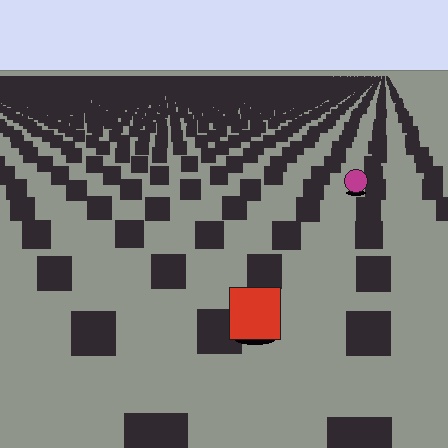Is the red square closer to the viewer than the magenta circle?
Yes. The red square is closer — you can tell from the texture gradient: the ground texture is coarser near it.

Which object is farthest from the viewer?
The magenta circle is farthest from the viewer. It appears smaller and the ground texture around it is denser.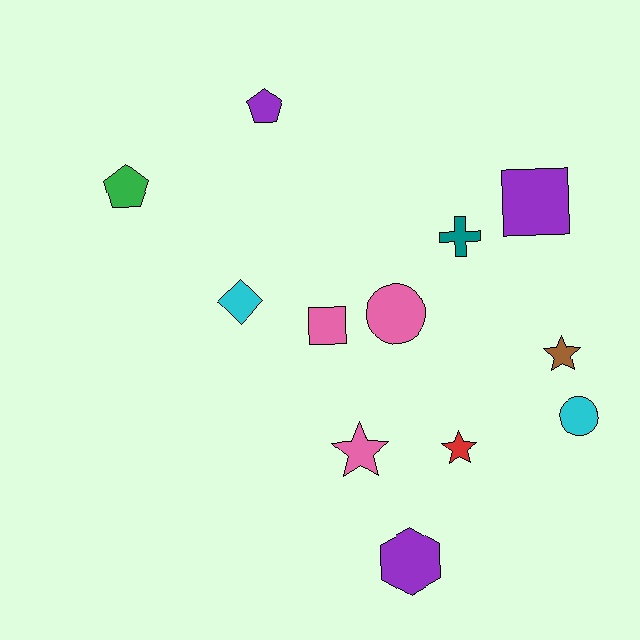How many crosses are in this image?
There is 1 cross.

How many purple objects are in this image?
There are 3 purple objects.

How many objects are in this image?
There are 12 objects.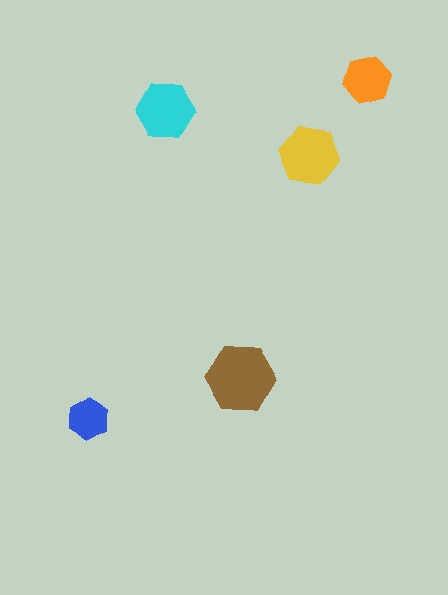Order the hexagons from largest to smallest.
the brown one, the yellow one, the cyan one, the orange one, the blue one.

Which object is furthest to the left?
The blue hexagon is leftmost.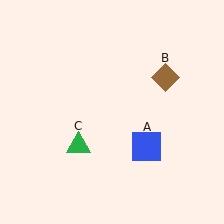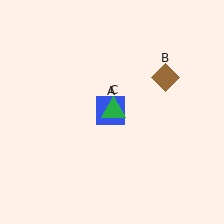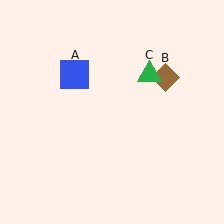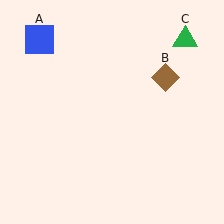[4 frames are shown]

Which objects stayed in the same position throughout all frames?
Brown diamond (object B) remained stationary.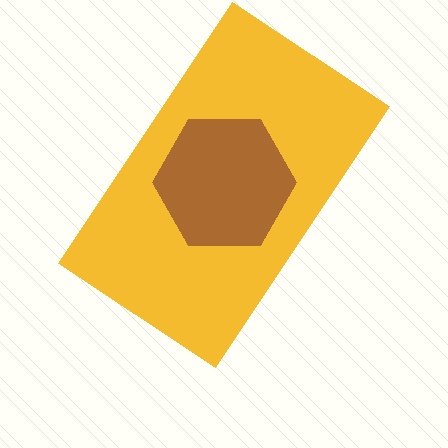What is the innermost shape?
The brown hexagon.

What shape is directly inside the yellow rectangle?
The brown hexagon.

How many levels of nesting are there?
2.